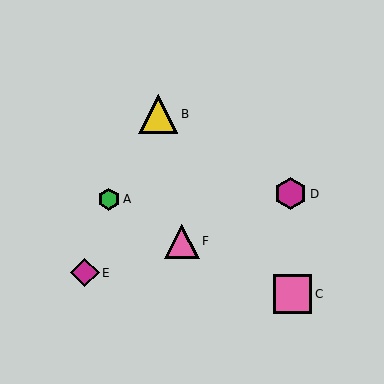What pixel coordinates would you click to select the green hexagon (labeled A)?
Click at (109, 199) to select the green hexagon A.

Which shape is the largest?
The yellow triangle (labeled B) is the largest.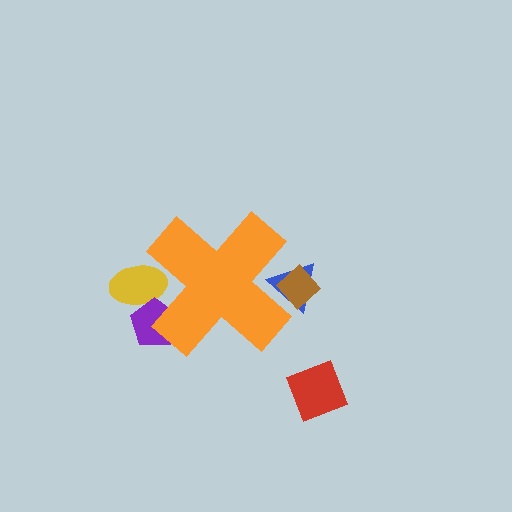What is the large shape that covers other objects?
An orange cross.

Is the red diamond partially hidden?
No, the red diamond is fully visible.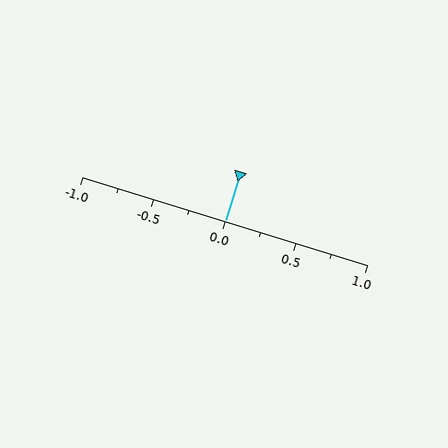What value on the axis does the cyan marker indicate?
The marker indicates approximately 0.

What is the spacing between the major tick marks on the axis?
The major ticks are spaced 0.5 apart.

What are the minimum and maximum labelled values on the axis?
The axis runs from -1.0 to 1.0.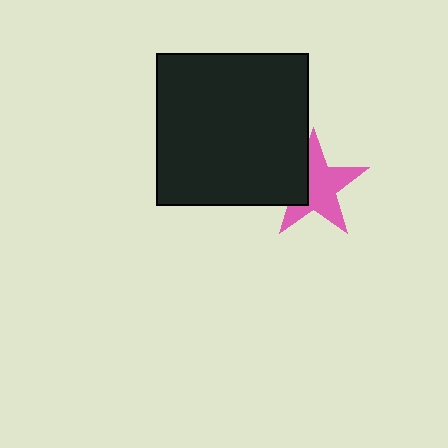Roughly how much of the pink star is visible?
Most of it is visible (roughly 68%).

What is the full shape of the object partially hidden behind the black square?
The partially hidden object is a pink star.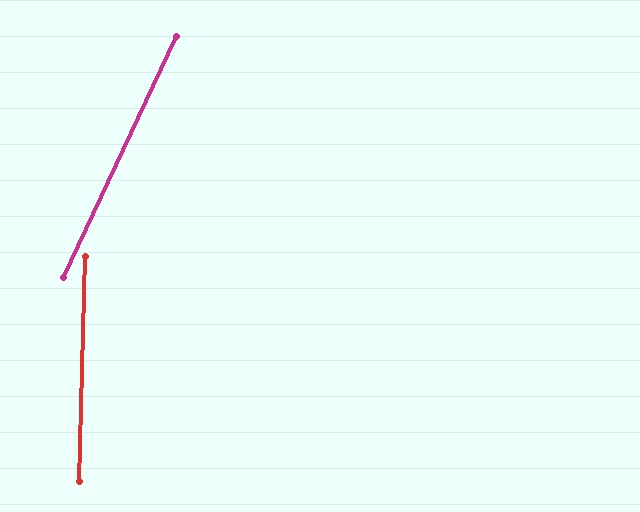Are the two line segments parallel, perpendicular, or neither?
Neither parallel nor perpendicular — they differ by about 24°.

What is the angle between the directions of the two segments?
Approximately 24 degrees.